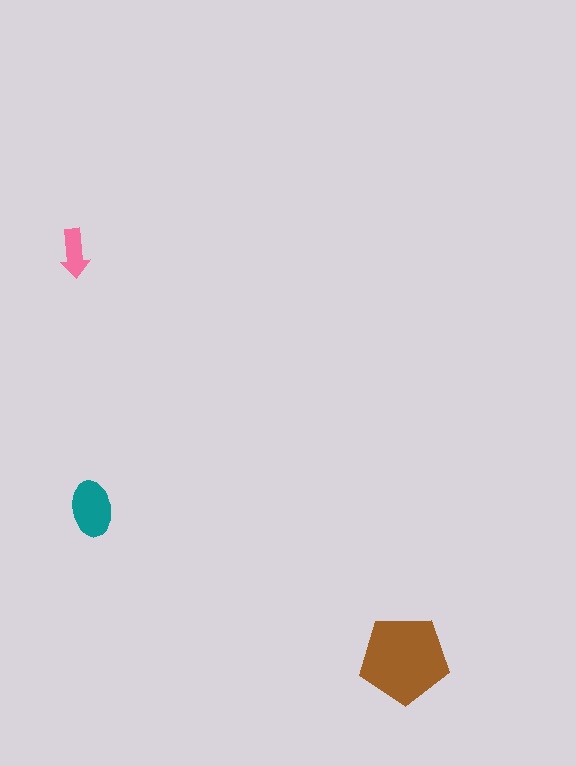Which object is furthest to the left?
The pink arrow is leftmost.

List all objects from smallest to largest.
The pink arrow, the teal ellipse, the brown pentagon.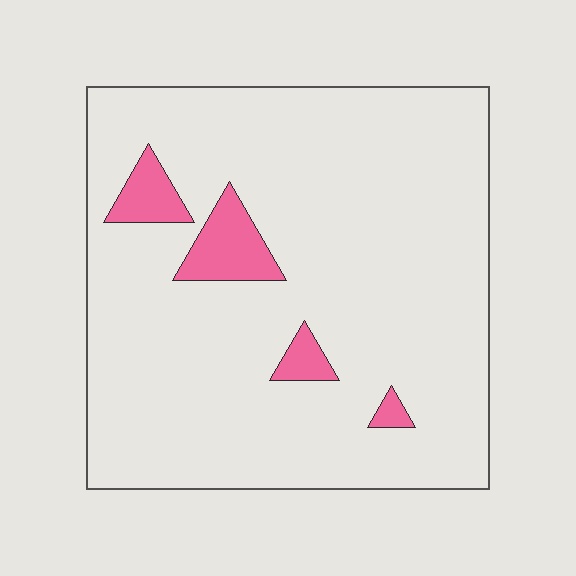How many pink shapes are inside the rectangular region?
4.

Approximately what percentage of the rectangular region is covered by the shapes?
Approximately 10%.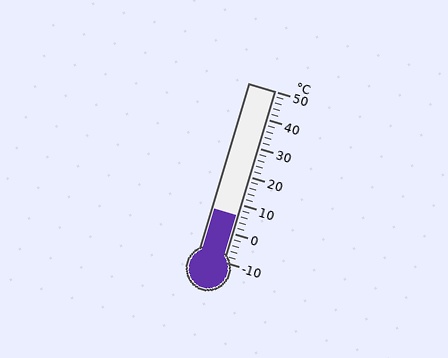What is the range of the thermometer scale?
The thermometer scale ranges from -10°C to 50°C.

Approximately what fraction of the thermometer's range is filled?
The thermometer is filled to approximately 25% of its range.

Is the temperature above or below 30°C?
The temperature is below 30°C.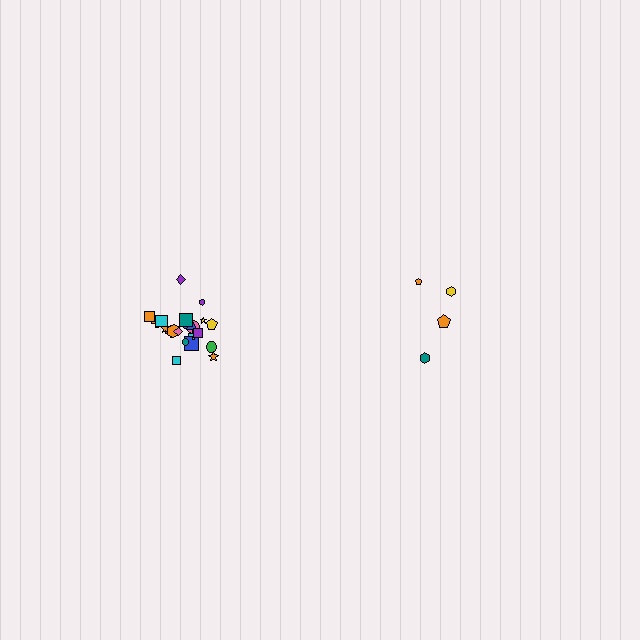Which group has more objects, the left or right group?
The left group.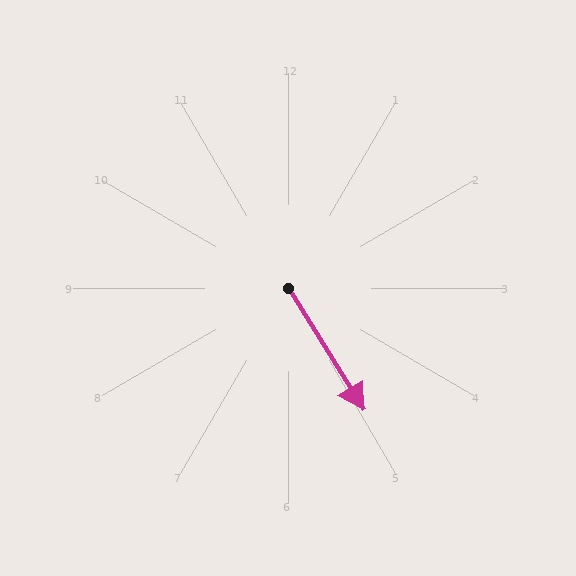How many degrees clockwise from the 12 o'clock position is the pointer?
Approximately 148 degrees.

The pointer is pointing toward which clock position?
Roughly 5 o'clock.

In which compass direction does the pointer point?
Southeast.